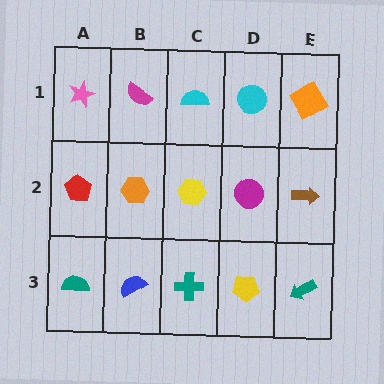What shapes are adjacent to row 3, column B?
An orange hexagon (row 2, column B), a teal semicircle (row 3, column A), a teal cross (row 3, column C).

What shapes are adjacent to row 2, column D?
A cyan circle (row 1, column D), a yellow pentagon (row 3, column D), a yellow hexagon (row 2, column C), a brown arrow (row 2, column E).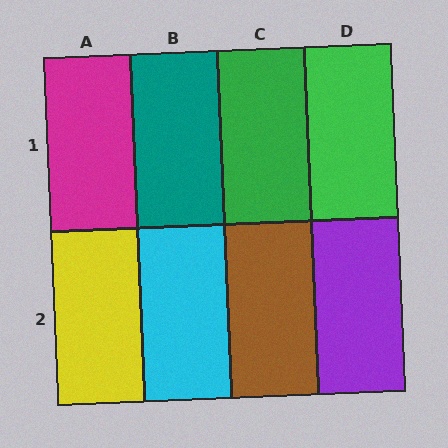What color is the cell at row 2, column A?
Yellow.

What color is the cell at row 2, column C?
Brown.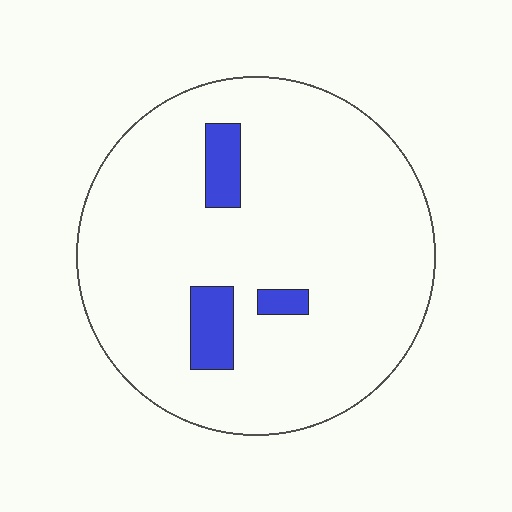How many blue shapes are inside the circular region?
3.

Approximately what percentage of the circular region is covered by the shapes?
Approximately 10%.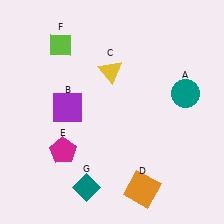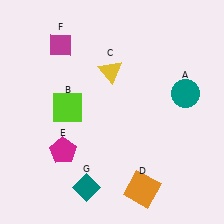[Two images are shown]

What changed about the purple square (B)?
In Image 1, B is purple. In Image 2, it changed to lime.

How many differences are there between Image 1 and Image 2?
There are 2 differences between the two images.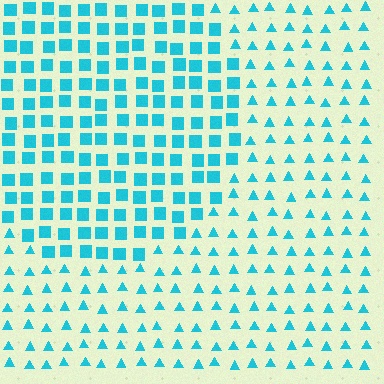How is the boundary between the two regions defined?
The boundary is defined by a change in element shape: squares inside vs. triangles outside. All elements share the same color and spacing.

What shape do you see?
I see a circle.